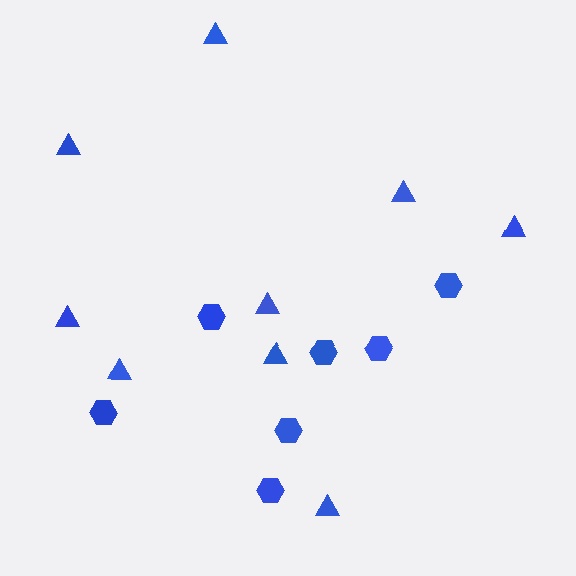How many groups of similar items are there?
There are 2 groups: one group of triangles (9) and one group of hexagons (7).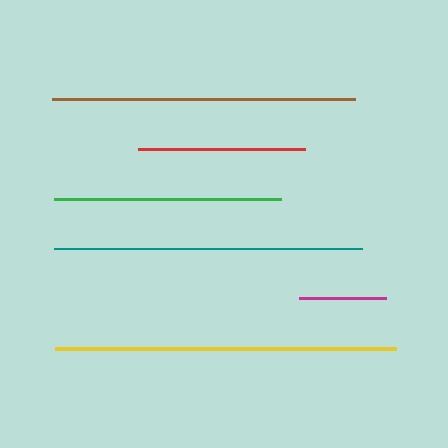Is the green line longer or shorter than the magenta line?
The green line is longer than the magenta line.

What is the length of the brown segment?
The brown segment is approximately 303 pixels long.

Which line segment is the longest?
The yellow line is the longest at approximately 340 pixels.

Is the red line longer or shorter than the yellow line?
The yellow line is longer than the red line.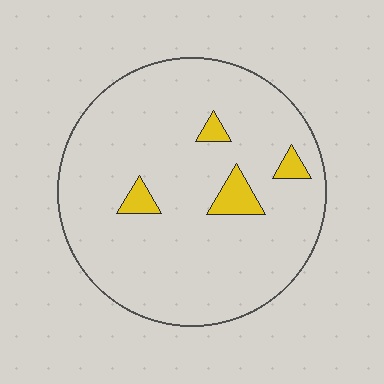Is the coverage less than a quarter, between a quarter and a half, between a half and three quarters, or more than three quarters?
Less than a quarter.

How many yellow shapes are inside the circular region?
4.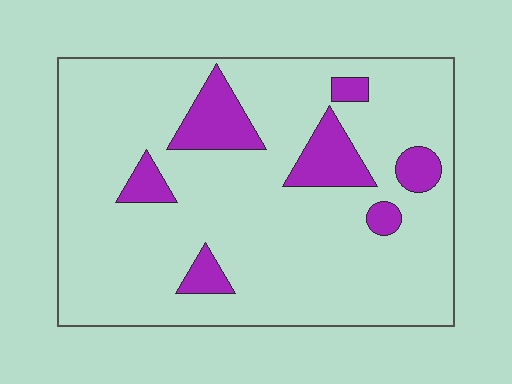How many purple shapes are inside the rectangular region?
7.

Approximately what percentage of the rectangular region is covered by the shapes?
Approximately 15%.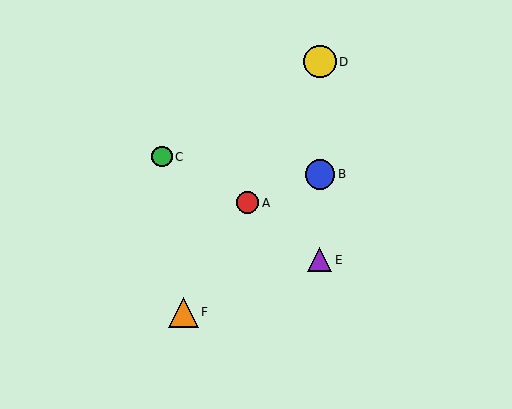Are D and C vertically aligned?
No, D is at x≈320 and C is at x≈162.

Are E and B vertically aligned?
Yes, both are at x≈320.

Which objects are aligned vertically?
Objects B, D, E are aligned vertically.